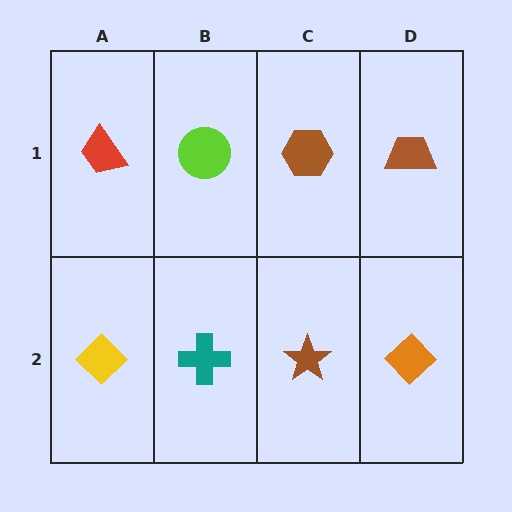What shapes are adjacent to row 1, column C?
A brown star (row 2, column C), a lime circle (row 1, column B), a brown trapezoid (row 1, column D).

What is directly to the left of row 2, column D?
A brown star.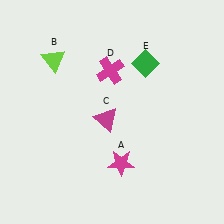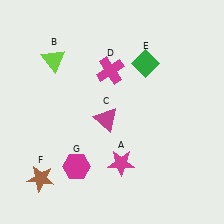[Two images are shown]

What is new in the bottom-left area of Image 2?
A magenta hexagon (G) was added in the bottom-left area of Image 2.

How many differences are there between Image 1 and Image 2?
There are 2 differences between the two images.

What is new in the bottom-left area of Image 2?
A brown star (F) was added in the bottom-left area of Image 2.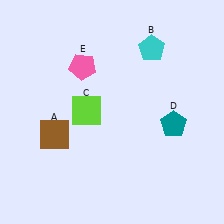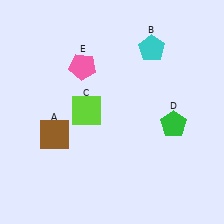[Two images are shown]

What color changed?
The pentagon (D) changed from teal in Image 1 to green in Image 2.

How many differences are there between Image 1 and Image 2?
There is 1 difference between the two images.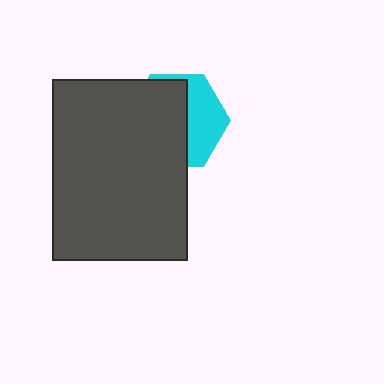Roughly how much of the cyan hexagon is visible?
A small part of it is visible (roughly 40%).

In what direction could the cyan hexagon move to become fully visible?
The cyan hexagon could move right. That would shift it out from behind the dark gray rectangle entirely.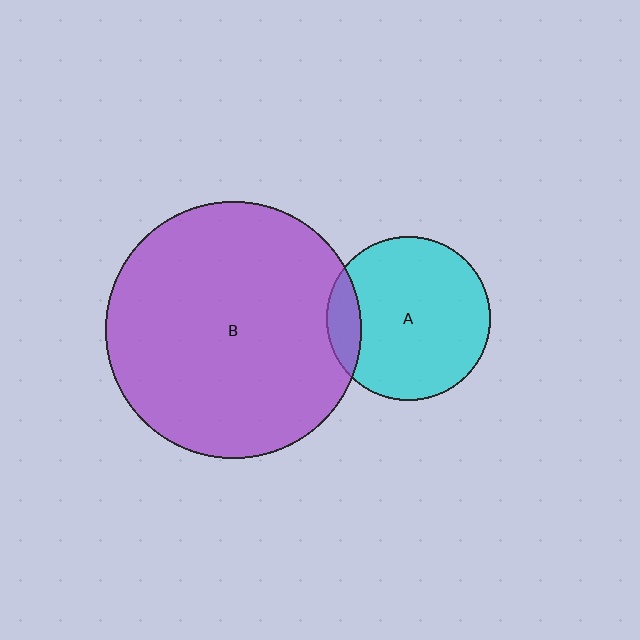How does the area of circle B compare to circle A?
Approximately 2.5 times.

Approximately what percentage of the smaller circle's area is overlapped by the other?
Approximately 15%.